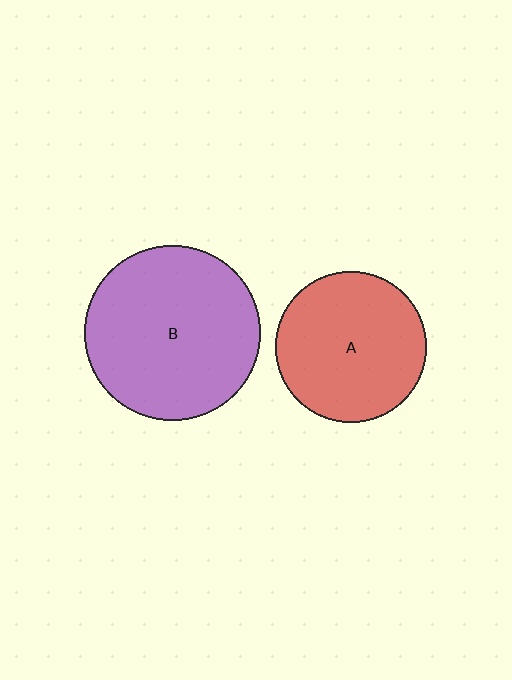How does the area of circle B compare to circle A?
Approximately 1.3 times.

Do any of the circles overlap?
No, none of the circles overlap.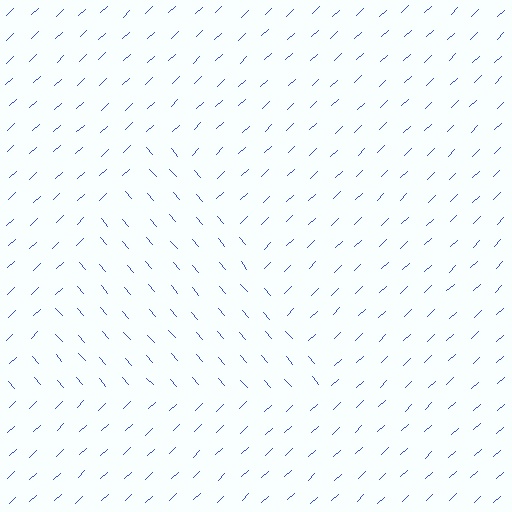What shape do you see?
I see a triangle.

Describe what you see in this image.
The image is filled with small blue line segments. A triangle region in the image has lines oriented differently from the surrounding lines, creating a visible texture boundary.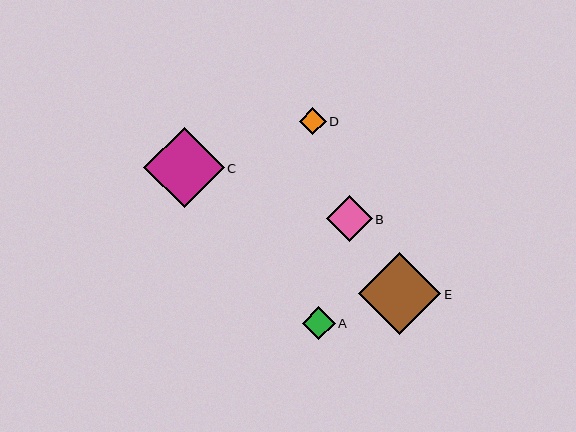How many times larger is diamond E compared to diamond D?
Diamond E is approximately 3.0 times the size of diamond D.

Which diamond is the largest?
Diamond E is the largest with a size of approximately 82 pixels.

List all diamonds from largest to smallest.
From largest to smallest: E, C, B, A, D.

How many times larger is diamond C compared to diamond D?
Diamond C is approximately 3.0 times the size of diamond D.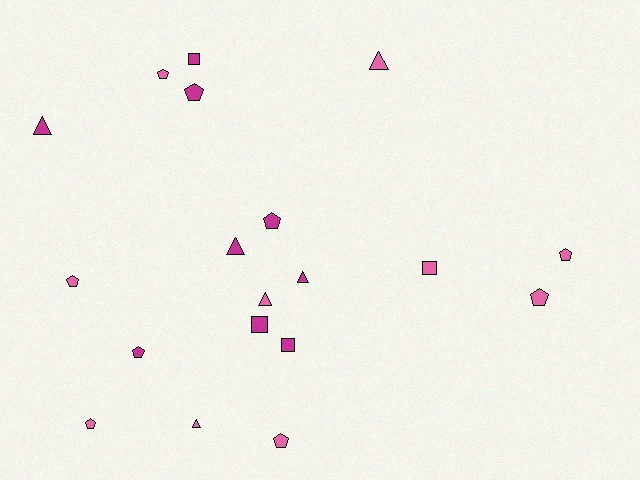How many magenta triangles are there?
There are 3 magenta triangles.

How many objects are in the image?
There are 19 objects.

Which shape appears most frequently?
Pentagon, with 9 objects.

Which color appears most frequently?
Pink, with 10 objects.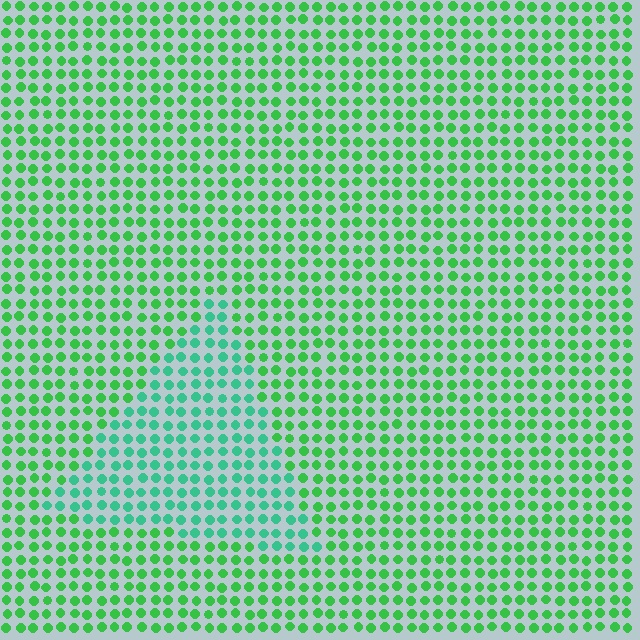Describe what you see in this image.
The image is filled with small green elements in a uniform arrangement. A triangle-shaped region is visible where the elements are tinted to a slightly different hue, forming a subtle color boundary.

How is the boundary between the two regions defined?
The boundary is defined purely by a slight shift in hue (about 30 degrees). Spacing, size, and orientation are identical on both sides.